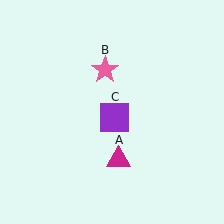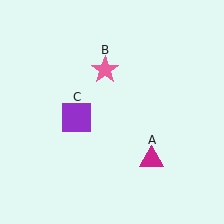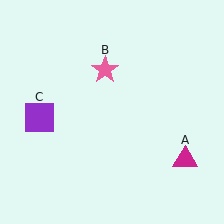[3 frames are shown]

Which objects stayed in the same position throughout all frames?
Pink star (object B) remained stationary.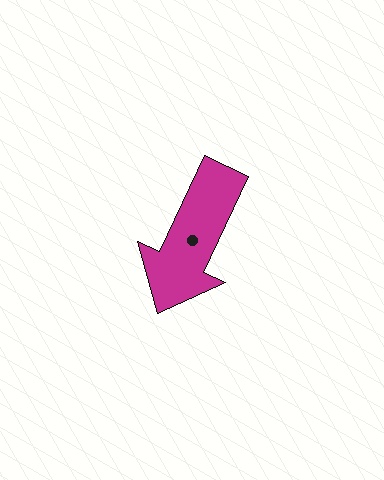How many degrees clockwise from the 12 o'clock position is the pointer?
Approximately 205 degrees.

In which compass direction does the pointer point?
Southwest.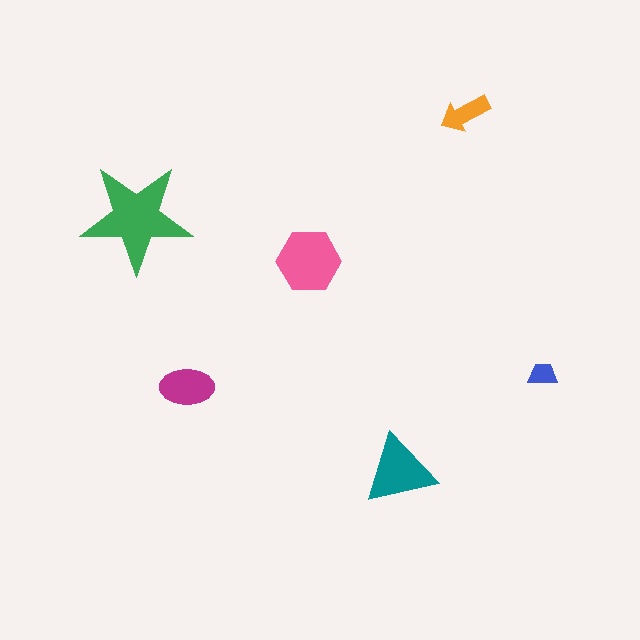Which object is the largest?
The green star.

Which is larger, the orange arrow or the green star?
The green star.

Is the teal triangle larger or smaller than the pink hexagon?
Smaller.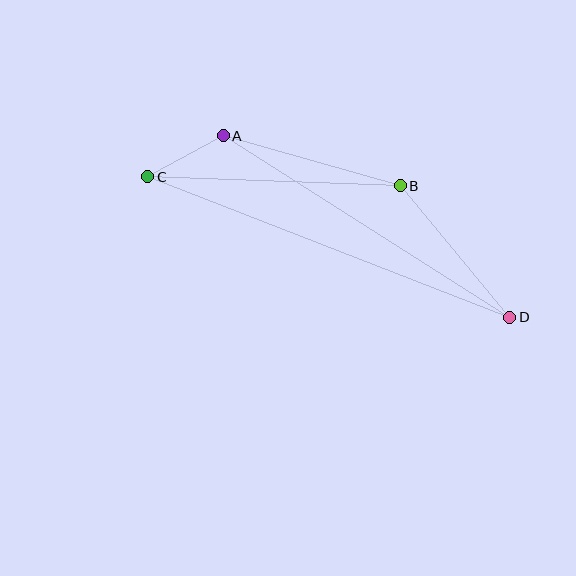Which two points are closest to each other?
Points A and C are closest to each other.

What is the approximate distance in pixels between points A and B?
The distance between A and B is approximately 184 pixels.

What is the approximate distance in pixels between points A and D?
The distance between A and D is approximately 339 pixels.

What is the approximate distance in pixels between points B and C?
The distance between B and C is approximately 253 pixels.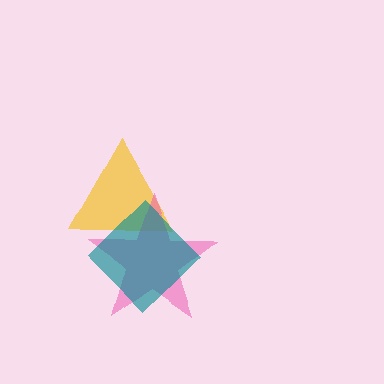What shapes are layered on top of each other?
The layered shapes are: a yellow triangle, a pink star, a teal diamond.